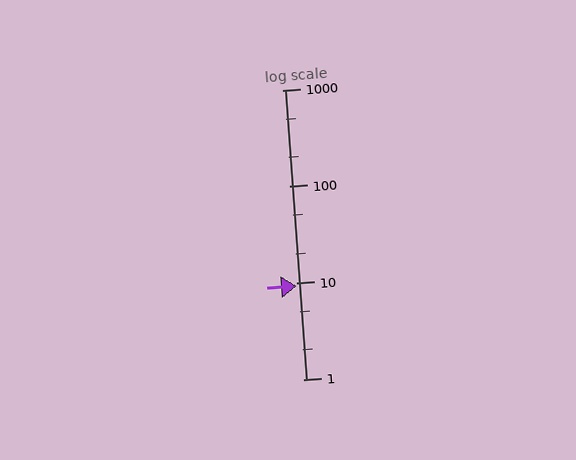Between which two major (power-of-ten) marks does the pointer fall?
The pointer is between 1 and 10.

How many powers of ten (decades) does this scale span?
The scale spans 3 decades, from 1 to 1000.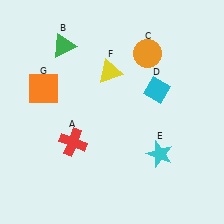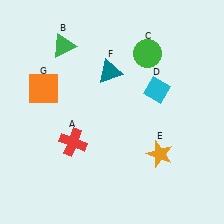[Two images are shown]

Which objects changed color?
C changed from orange to green. E changed from cyan to orange. F changed from yellow to teal.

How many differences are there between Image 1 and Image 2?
There are 3 differences between the two images.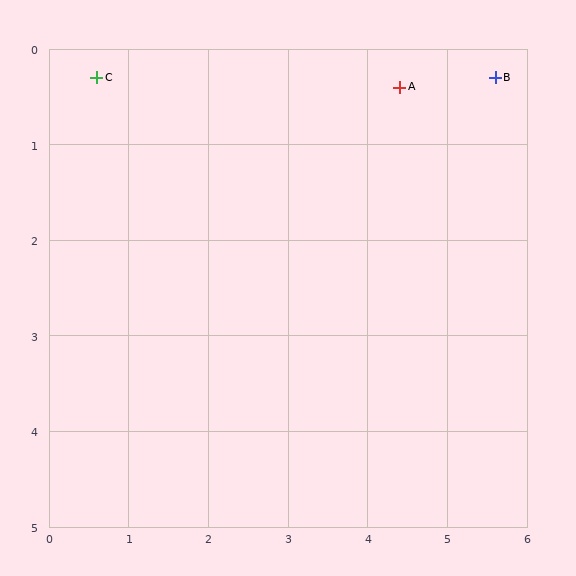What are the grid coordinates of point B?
Point B is at approximately (5.6, 0.3).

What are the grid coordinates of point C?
Point C is at approximately (0.6, 0.3).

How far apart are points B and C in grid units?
Points B and C are about 5.0 grid units apart.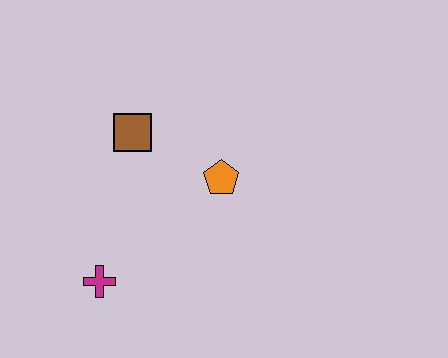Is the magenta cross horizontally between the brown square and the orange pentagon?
No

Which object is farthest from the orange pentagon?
The magenta cross is farthest from the orange pentagon.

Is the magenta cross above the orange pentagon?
No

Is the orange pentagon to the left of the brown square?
No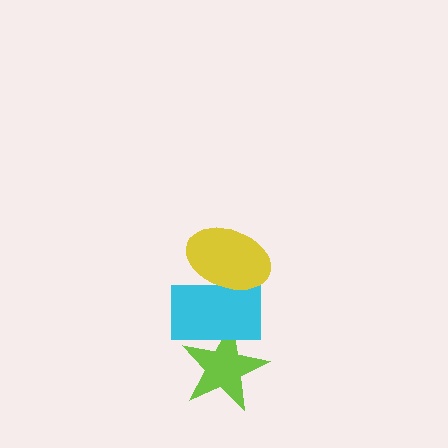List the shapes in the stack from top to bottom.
From top to bottom: the yellow ellipse, the cyan rectangle, the lime star.